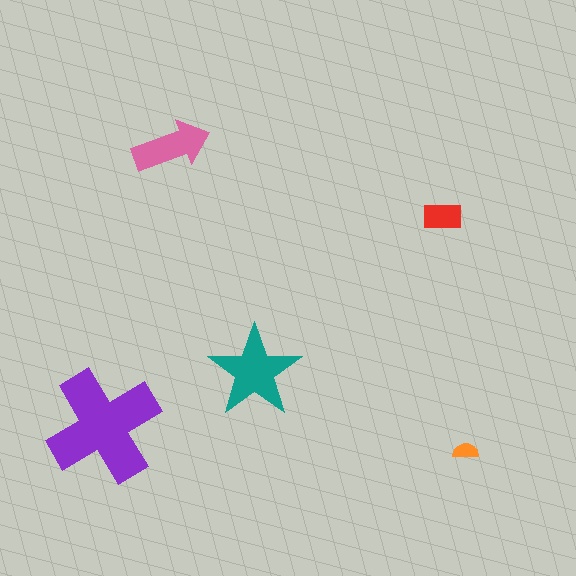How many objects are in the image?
There are 5 objects in the image.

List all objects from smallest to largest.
The orange semicircle, the red rectangle, the pink arrow, the teal star, the purple cross.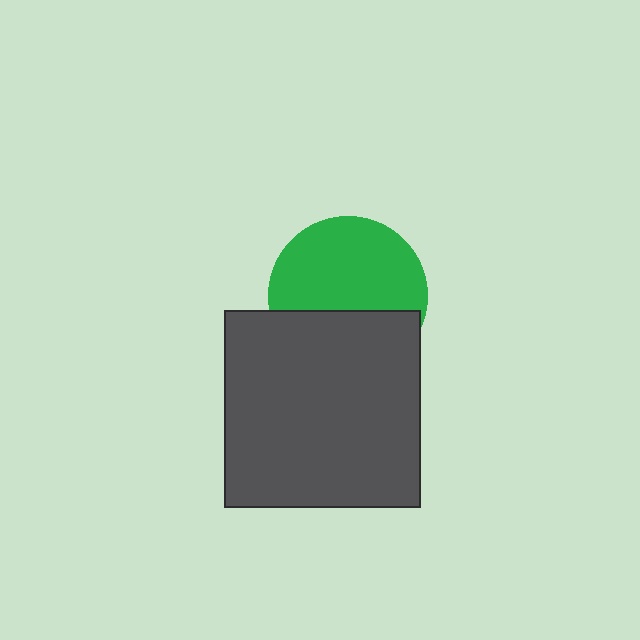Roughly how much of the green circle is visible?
About half of it is visible (roughly 61%).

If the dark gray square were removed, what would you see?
You would see the complete green circle.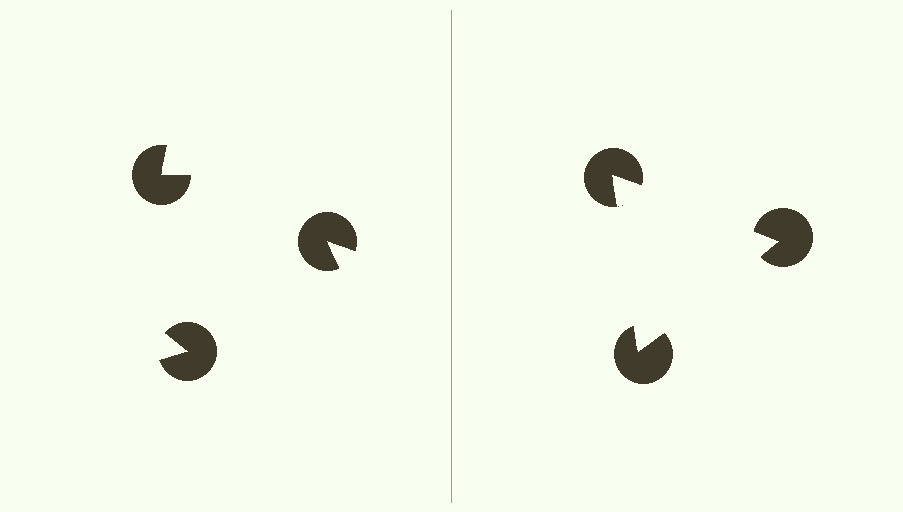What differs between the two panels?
The pac-man discs are positioned identically on both sides; only the wedge orientations differ. On the right they align to a triangle; on the left they are misaligned.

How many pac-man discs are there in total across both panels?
6 — 3 on each side.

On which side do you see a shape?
An illusory triangle appears on the right side. On the left side the wedge cuts are rotated, so no coherent shape forms.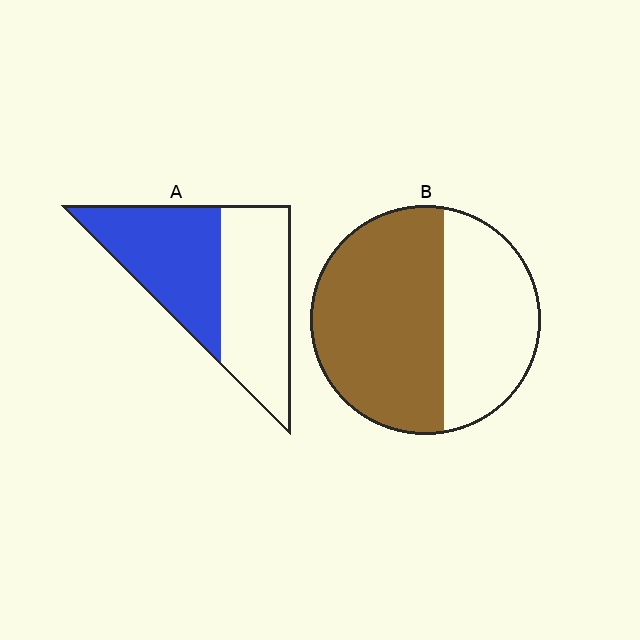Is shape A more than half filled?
Roughly half.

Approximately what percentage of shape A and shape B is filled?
A is approximately 50% and B is approximately 60%.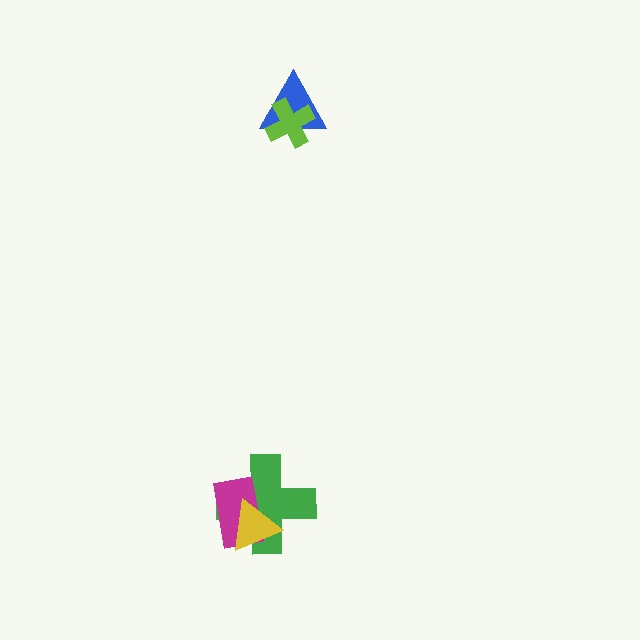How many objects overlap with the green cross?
2 objects overlap with the green cross.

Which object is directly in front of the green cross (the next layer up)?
The magenta rectangle is directly in front of the green cross.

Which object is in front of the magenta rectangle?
The yellow triangle is in front of the magenta rectangle.